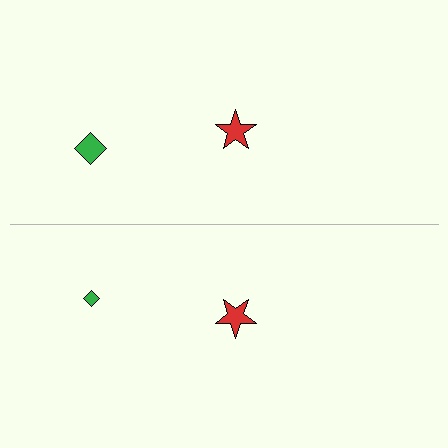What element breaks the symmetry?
The green diamond on the bottom side has a different size than its mirror counterpart.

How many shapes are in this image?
There are 4 shapes in this image.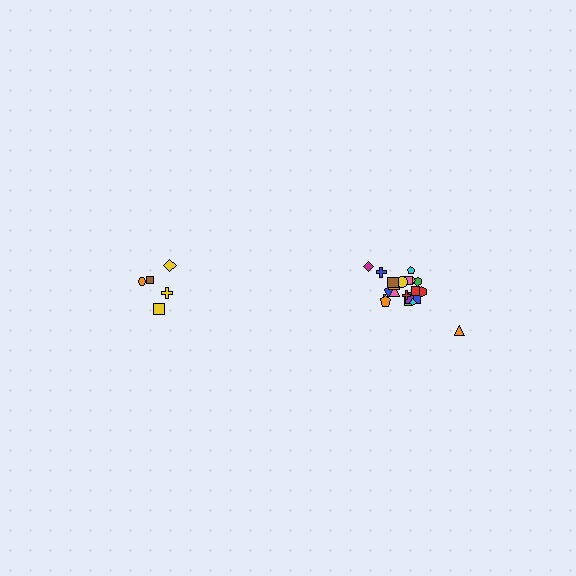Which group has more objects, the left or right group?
The right group.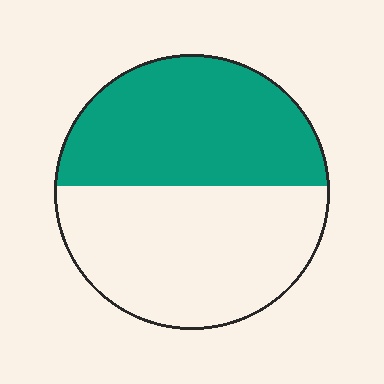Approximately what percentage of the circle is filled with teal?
Approximately 45%.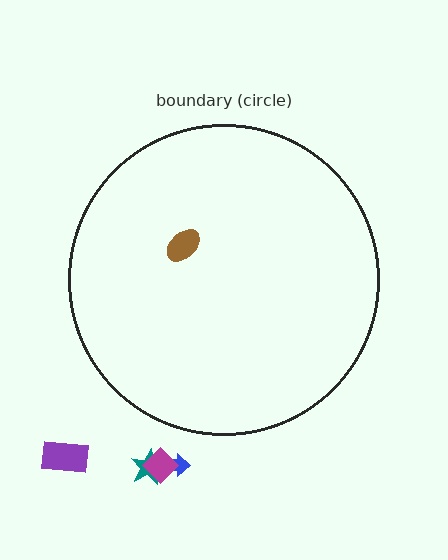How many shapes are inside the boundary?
1 inside, 4 outside.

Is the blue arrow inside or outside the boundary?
Outside.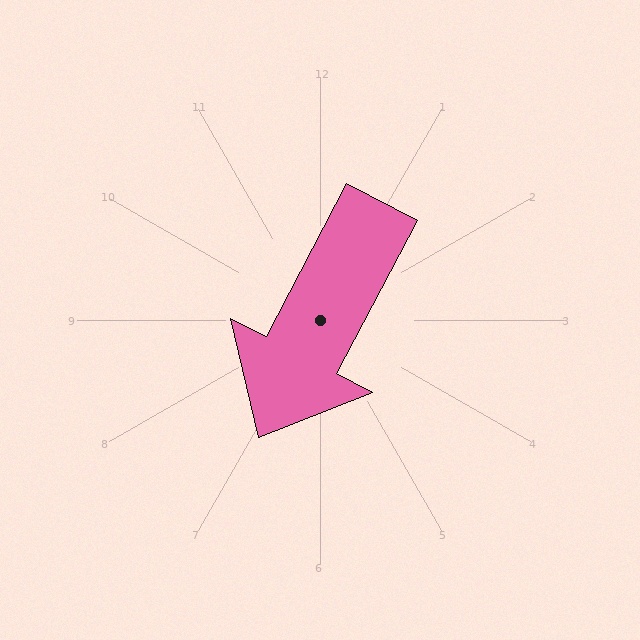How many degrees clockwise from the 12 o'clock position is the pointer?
Approximately 208 degrees.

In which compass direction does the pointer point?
Southwest.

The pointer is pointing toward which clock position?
Roughly 7 o'clock.